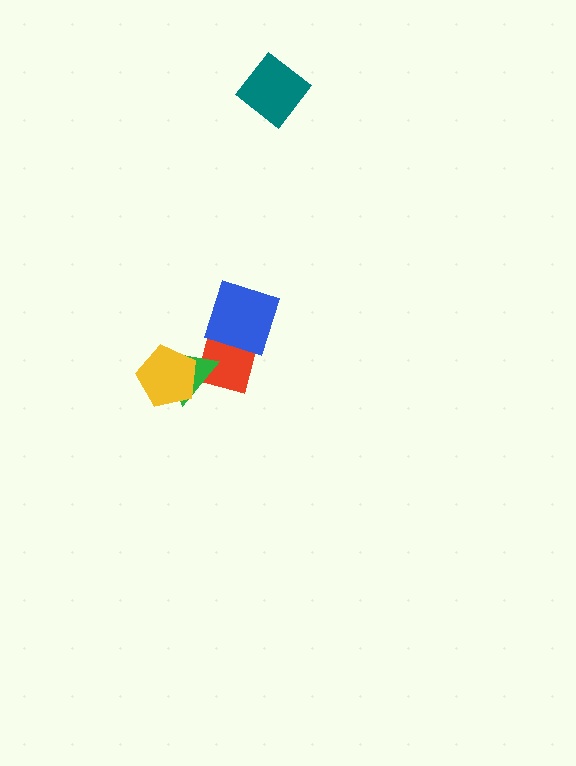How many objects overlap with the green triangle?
2 objects overlap with the green triangle.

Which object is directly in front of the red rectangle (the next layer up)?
The green triangle is directly in front of the red rectangle.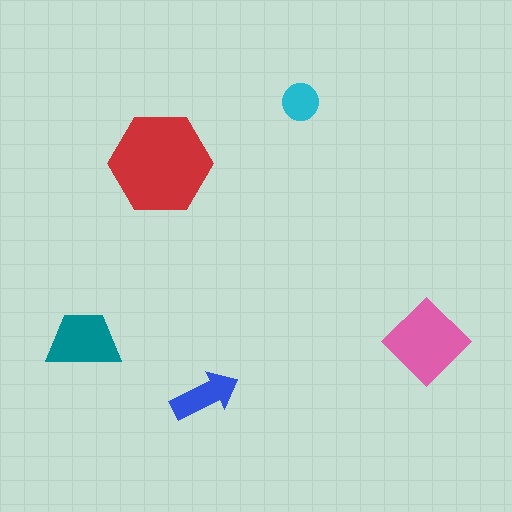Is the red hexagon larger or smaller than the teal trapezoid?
Larger.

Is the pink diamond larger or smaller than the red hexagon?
Smaller.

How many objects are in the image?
There are 5 objects in the image.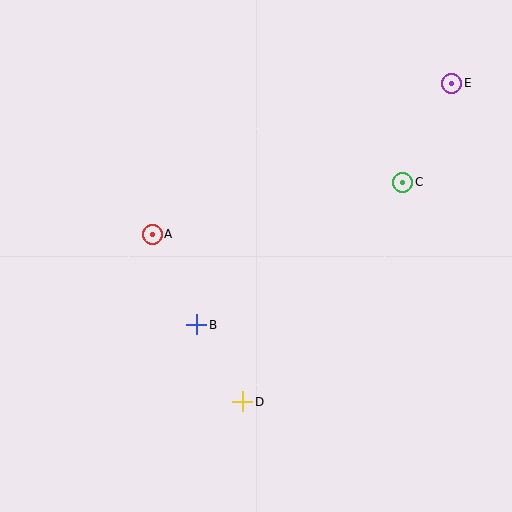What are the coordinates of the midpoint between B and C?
The midpoint between B and C is at (300, 253).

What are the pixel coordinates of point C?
Point C is at (403, 182).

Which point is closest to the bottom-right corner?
Point D is closest to the bottom-right corner.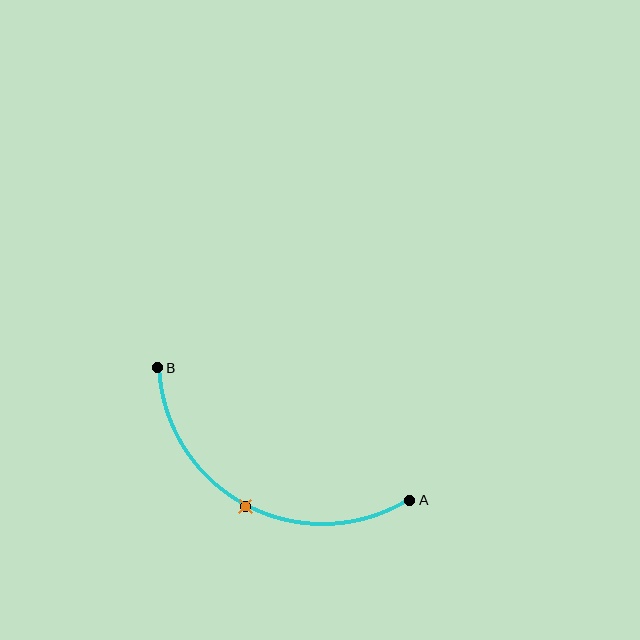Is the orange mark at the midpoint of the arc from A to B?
Yes. The orange mark lies on the arc at equal arc-length from both A and B — it is the arc midpoint.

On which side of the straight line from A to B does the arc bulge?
The arc bulges below the straight line connecting A and B.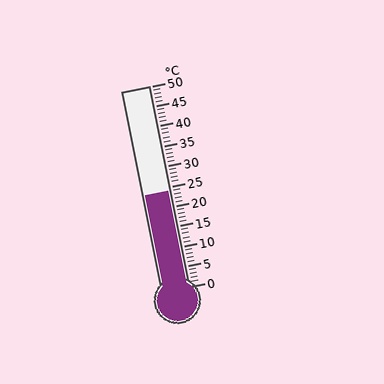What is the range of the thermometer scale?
The thermometer scale ranges from 0°C to 50°C.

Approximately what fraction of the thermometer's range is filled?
The thermometer is filled to approximately 50% of its range.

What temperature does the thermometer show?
The thermometer shows approximately 24°C.